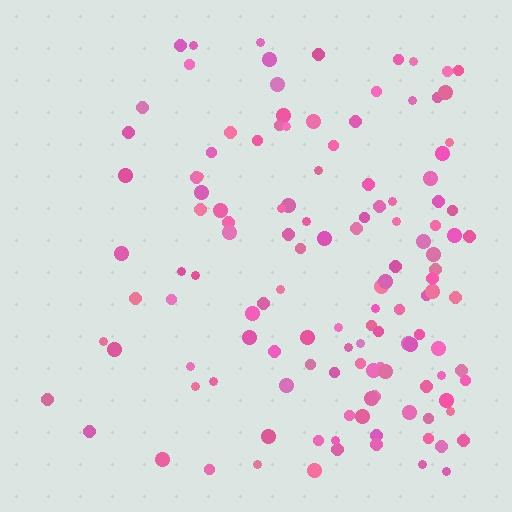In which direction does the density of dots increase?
From left to right, with the right side densest.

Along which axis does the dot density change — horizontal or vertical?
Horizontal.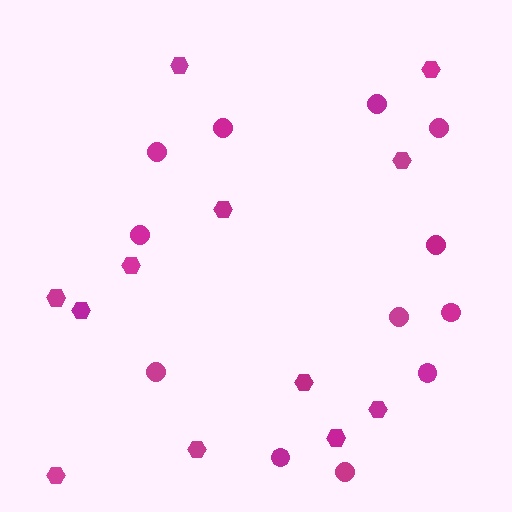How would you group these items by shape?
There are 2 groups: one group of circles (12) and one group of hexagons (12).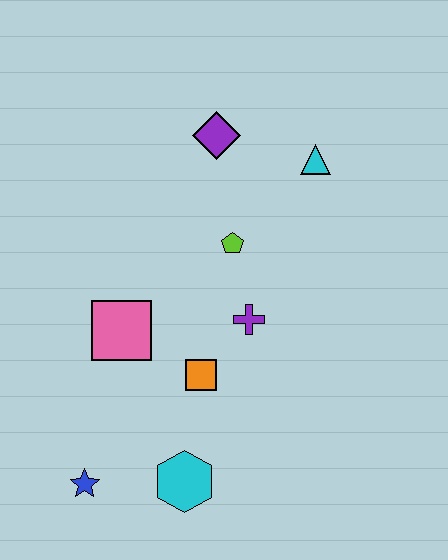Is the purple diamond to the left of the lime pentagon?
Yes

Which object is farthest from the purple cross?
The blue star is farthest from the purple cross.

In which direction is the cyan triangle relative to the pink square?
The cyan triangle is to the right of the pink square.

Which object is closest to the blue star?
The cyan hexagon is closest to the blue star.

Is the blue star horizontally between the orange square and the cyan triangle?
No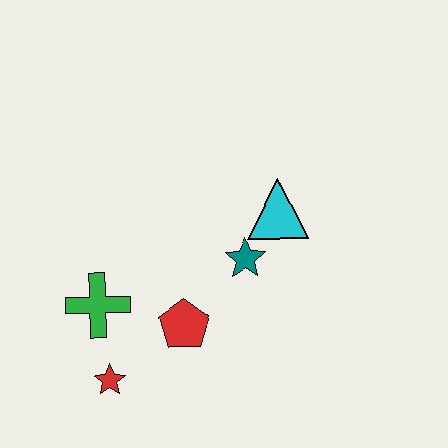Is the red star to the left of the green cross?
No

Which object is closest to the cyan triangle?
The teal star is closest to the cyan triangle.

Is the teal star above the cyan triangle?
No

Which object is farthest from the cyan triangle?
The red star is farthest from the cyan triangle.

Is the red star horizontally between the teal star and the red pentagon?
No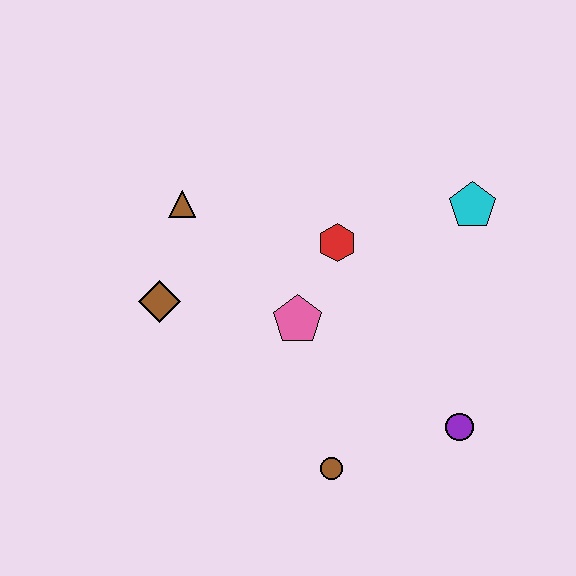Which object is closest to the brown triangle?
The brown diamond is closest to the brown triangle.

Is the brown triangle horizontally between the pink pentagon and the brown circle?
No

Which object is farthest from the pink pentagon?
The cyan pentagon is farthest from the pink pentagon.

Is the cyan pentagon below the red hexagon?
No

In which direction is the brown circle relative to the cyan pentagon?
The brown circle is below the cyan pentagon.